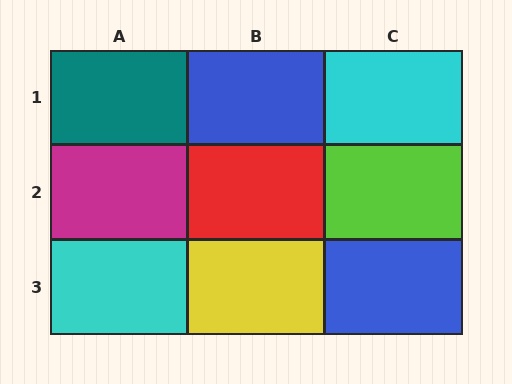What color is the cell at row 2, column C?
Lime.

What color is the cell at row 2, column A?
Magenta.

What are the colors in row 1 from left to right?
Teal, blue, cyan.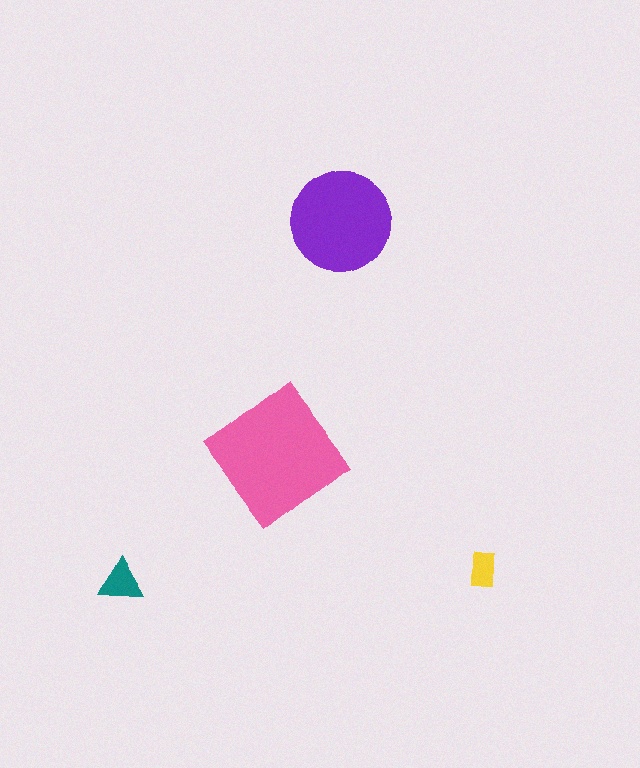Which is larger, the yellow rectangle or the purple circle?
The purple circle.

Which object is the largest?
The pink diamond.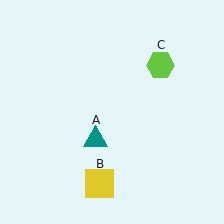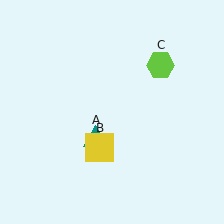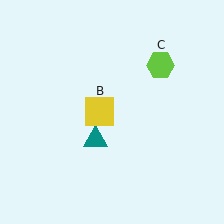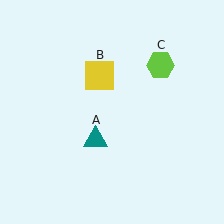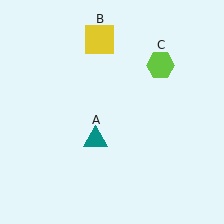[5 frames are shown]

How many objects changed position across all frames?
1 object changed position: yellow square (object B).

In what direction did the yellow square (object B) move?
The yellow square (object B) moved up.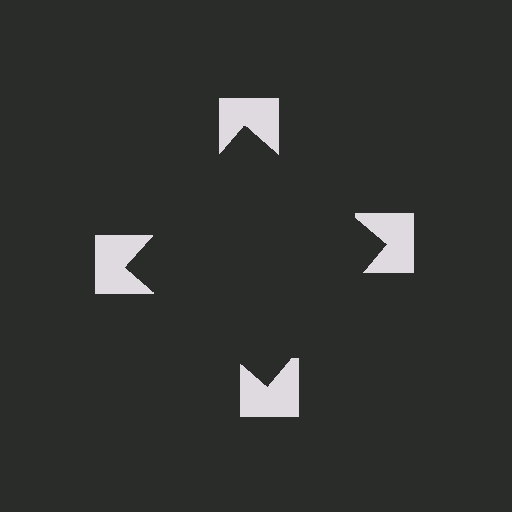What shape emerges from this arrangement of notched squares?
An illusory square — its edges are inferred from the aligned wedge cuts in the notched squares, not physically drawn.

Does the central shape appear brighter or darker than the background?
It typically appears slightly darker than the background, even though no actual brightness change is drawn.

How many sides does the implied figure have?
4 sides.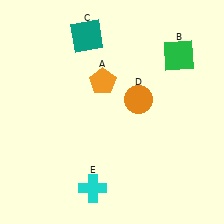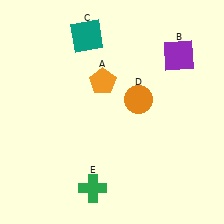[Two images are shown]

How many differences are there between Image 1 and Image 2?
There are 2 differences between the two images.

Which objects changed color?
B changed from green to purple. E changed from cyan to green.